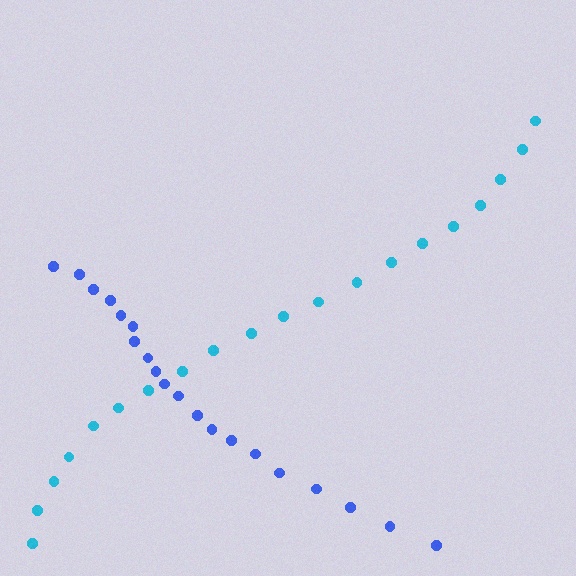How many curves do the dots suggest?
There are 2 distinct paths.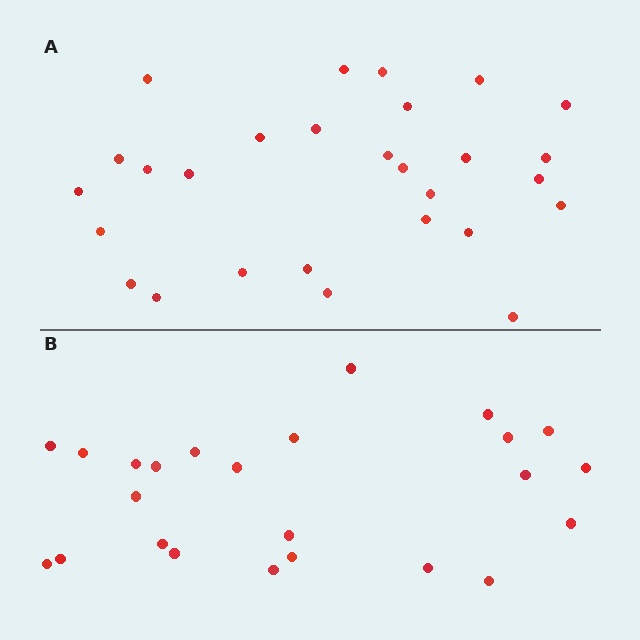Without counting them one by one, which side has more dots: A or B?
Region A (the top region) has more dots.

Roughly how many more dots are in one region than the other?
Region A has about 4 more dots than region B.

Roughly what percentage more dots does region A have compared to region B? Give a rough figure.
About 15% more.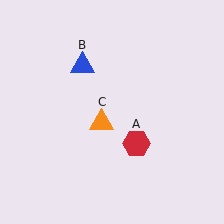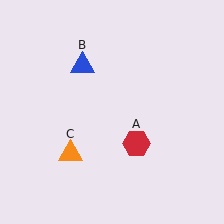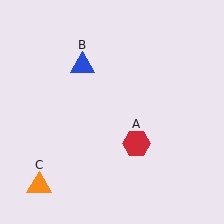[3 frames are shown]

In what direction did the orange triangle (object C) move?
The orange triangle (object C) moved down and to the left.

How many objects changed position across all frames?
1 object changed position: orange triangle (object C).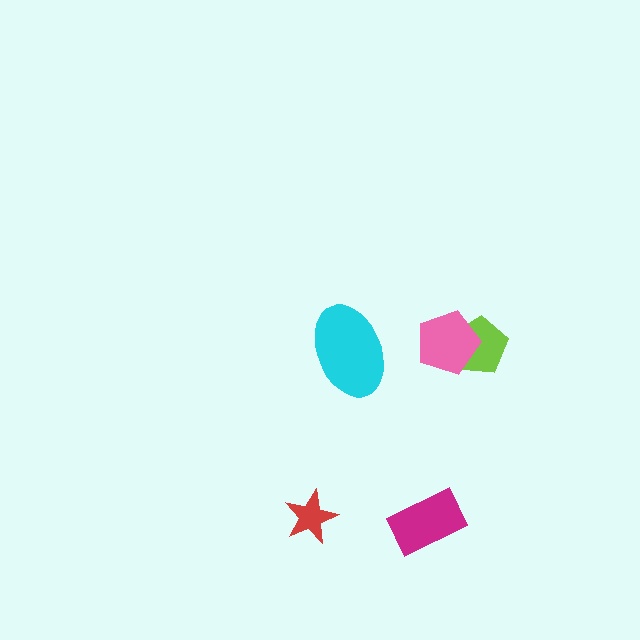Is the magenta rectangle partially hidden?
No, no other shape covers it.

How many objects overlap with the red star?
0 objects overlap with the red star.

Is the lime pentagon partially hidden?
Yes, it is partially covered by another shape.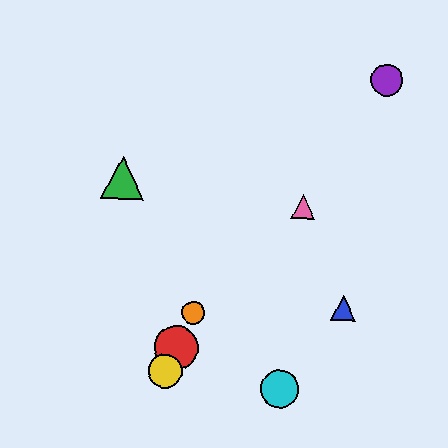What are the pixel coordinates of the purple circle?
The purple circle is at (386, 80).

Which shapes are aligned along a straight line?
The red circle, the yellow circle, the orange circle are aligned along a straight line.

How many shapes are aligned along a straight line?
3 shapes (the red circle, the yellow circle, the orange circle) are aligned along a straight line.